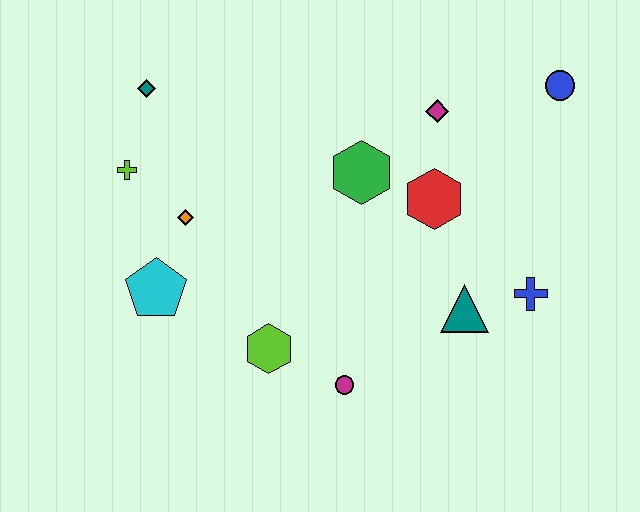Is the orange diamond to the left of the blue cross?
Yes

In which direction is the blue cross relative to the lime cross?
The blue cross is to the right of the lime cross.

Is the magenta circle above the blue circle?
No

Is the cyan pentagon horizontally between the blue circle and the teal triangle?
No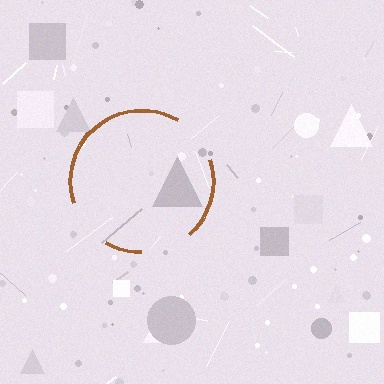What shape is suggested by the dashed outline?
The dashed outline suggests a circle.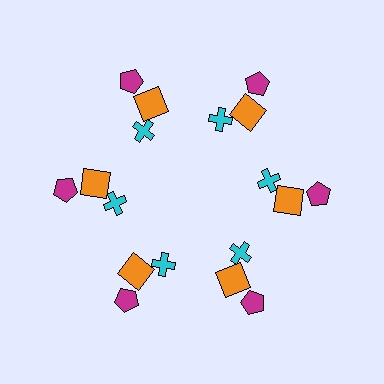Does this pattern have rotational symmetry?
Yes, this pattern has 6-fold rotational symmetry. It looks the same after rotating 60 degrees around the center.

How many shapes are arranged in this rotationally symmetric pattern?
There are 18 shapes, arranged in 6 groups of 3.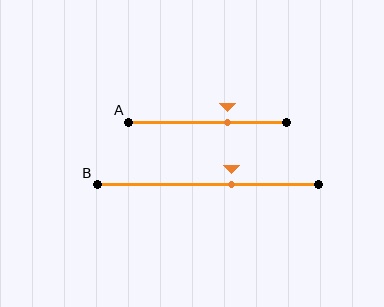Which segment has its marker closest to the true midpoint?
Segment B has its marker closest to the true midpoint.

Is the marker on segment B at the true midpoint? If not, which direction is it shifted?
No, the marker on segment B is shifted to the right by about 10% of the segment length.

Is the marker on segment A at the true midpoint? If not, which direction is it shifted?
No, the marker on segment A is shifted to the right by about 12% of the segment length.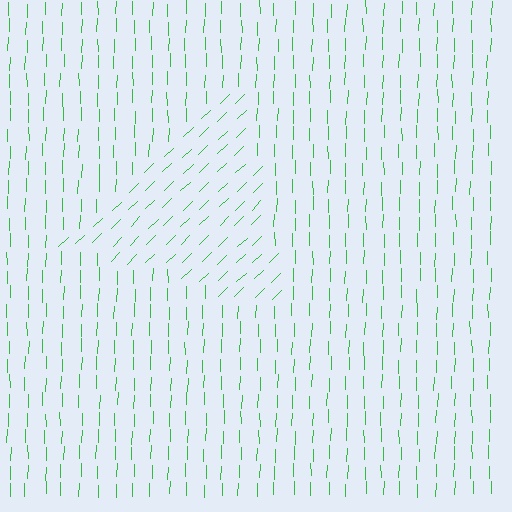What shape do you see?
I see a triangle.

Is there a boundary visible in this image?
Yes, there is a texture boundary formed by a change in line orientation.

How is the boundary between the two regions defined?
The boundary is defined purely by a change in line orientation (approximately 45 degrees difference). All lines are the same color and thickness.